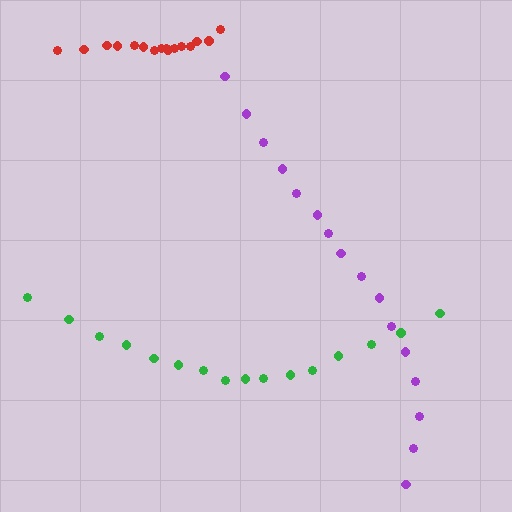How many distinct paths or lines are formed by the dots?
There are 3 distinct paths.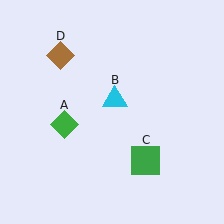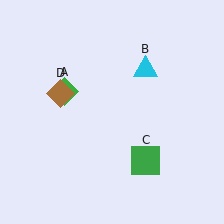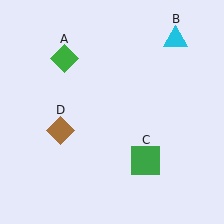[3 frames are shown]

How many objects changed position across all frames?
3 objects changed position: green diamond (object A), cyan triangle (object B), brown diamond (object D).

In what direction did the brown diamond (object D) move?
The brown diamond (object D) moved down.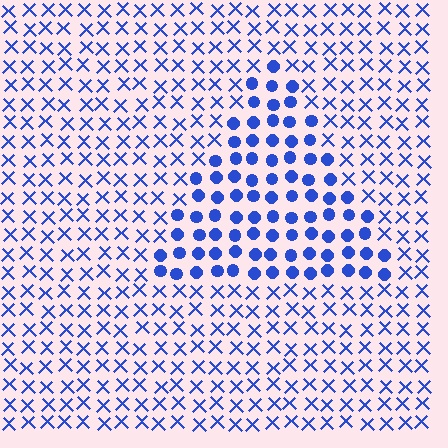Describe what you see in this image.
The image is filled with small blue elements arranged in a uniform grid. A triangle-shaped region contains circles, while the surrounding area contains X marks. The boundary is defined purely by the change in element shape.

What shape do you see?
I see a triangle.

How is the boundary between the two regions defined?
The boundary is defined by a change in element shape: circles inside vs. X marks outside. All elements share the same color and spacing.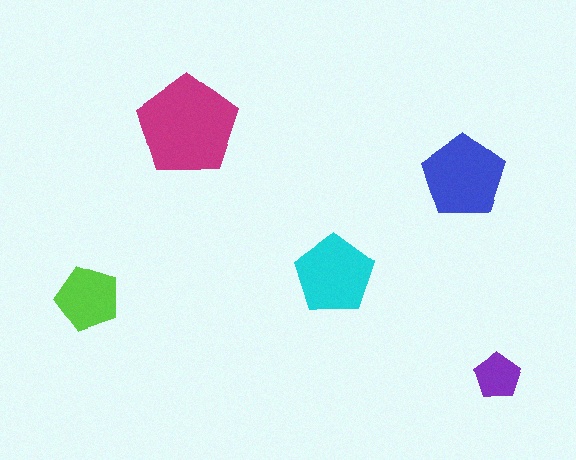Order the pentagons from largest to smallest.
the magenta one, the blue one, the cyan one, the lime one, the purple one.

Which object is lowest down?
The purple pentagon is bottommost.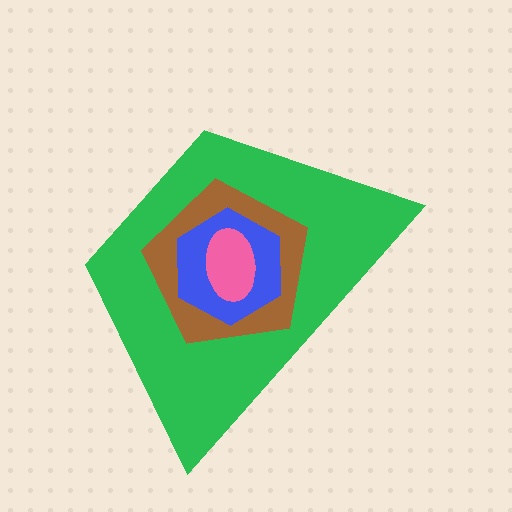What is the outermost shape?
The green trapezoid.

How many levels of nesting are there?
4.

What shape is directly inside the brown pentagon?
The blue hexagon.